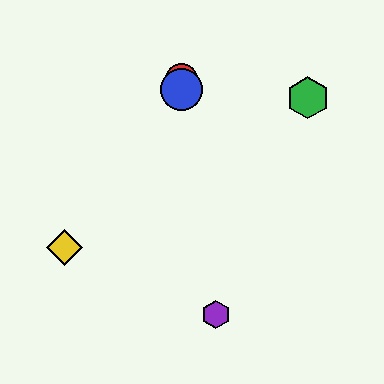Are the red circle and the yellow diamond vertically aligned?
No, the red circle is at x≈181 and the yellow diamond is at x≈64.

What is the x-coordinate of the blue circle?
The blue circle is at x≈181.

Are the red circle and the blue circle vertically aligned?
Yes, both are at x≈181.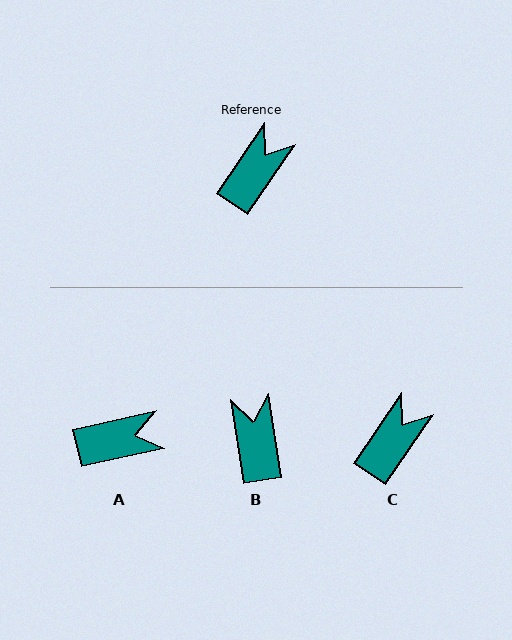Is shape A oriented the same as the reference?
No, it is off by about 43 degrees.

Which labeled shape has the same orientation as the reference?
C.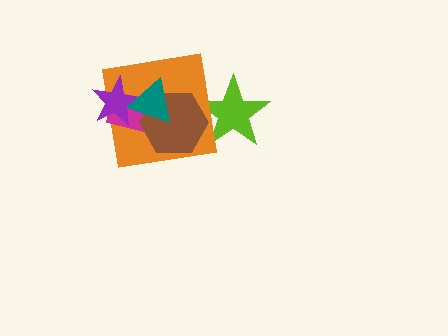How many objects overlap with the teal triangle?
4 objects overlap with the teal triangle.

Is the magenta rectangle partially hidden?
Yes, it is partially covered by another shape.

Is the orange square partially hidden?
Yes, it is partially covered by another shape.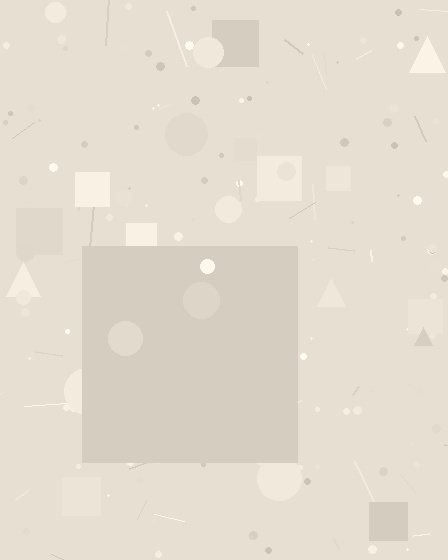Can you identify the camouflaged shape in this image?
The camouflaged shape is a square.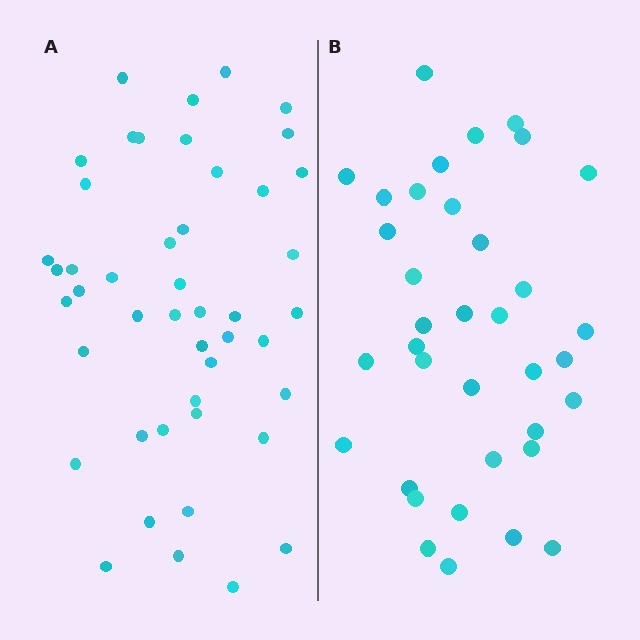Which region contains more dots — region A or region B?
Region A (the left region) has more dots.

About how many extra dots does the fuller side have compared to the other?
Region A has roughly 10 or so more dots than region B.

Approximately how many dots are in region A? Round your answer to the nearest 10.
About 50 dots. (The exact count is 46, which rounds to 50.)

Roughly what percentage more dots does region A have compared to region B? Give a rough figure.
About 30% more.